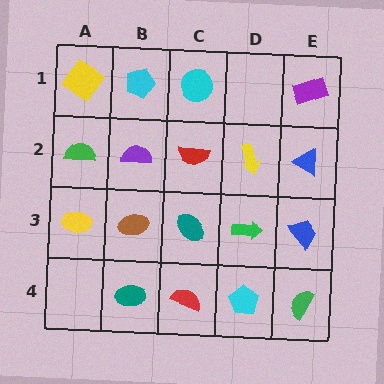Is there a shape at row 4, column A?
No, that cell is empty.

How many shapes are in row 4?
4 shapes.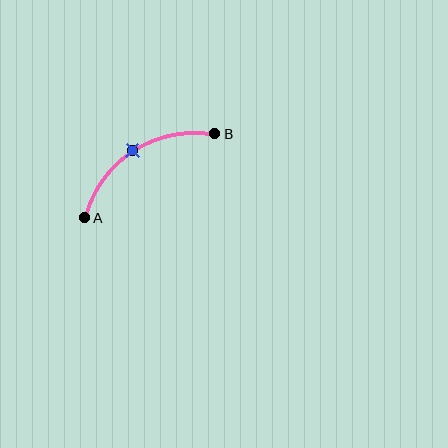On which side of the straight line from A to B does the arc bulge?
The arc bulges above the straight line connecting A and B.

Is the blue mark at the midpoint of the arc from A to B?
Yes. The blue mark lies on the arc at equal arc-length from both A and B — it is the arc midpoint.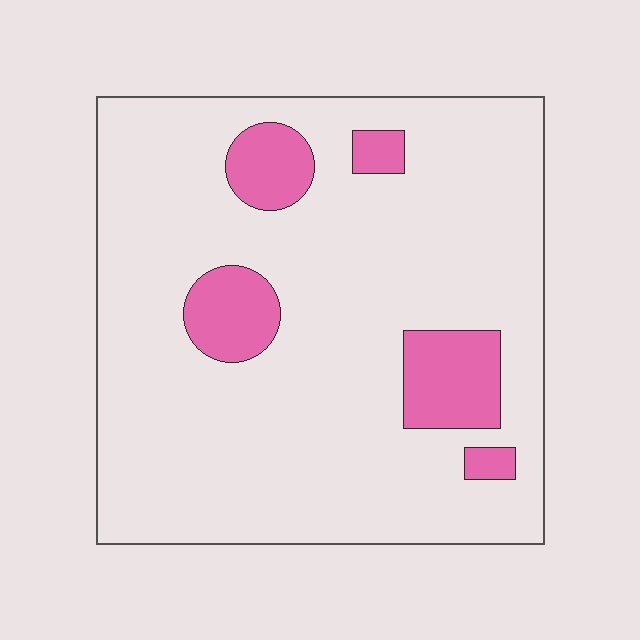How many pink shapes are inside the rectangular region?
5.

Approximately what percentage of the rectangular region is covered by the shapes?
Approximately 15%.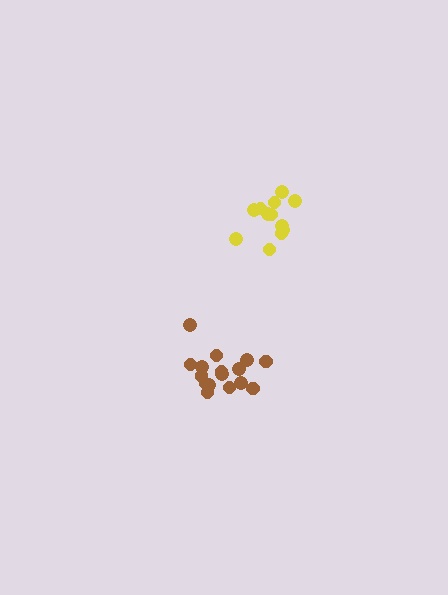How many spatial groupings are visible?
There are 2 spatial groupings.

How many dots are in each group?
Group 1: 16 dots, Group 2: 12 dots (28 total).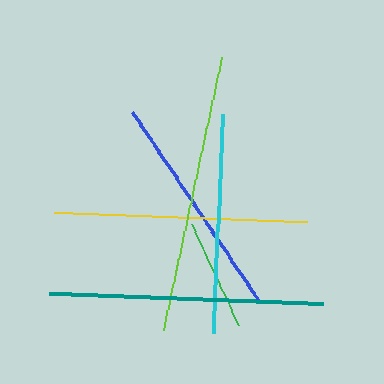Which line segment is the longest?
The lime line is the longest at approximately 279 pixels.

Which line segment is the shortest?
The green line is the shortest at approximately 111 pixels.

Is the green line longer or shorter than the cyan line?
The cyan line is longer than the green line.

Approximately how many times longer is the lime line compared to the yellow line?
The lime line is approximately 1.1 times the length of the yellow line.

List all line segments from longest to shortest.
From longest to shortest: lime, teal, yellow, blue, cyan, green.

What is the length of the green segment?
The green segment is approximately 111 pixels long.